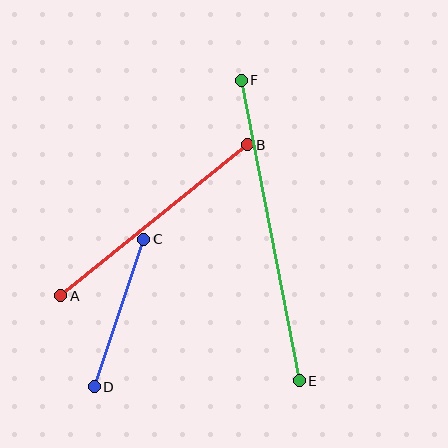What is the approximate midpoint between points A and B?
The midpoint is at approximately (154, 220) pixels.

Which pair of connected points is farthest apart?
Points E and F are farthest apart.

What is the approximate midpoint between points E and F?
The midpoint is at approximately (270, 231) pixels.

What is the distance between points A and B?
The distance is approximately 240 pixels.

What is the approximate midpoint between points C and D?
The midpoint is at approximately (119, 313) pixels.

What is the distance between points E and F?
The distance is approximately 306 pixels.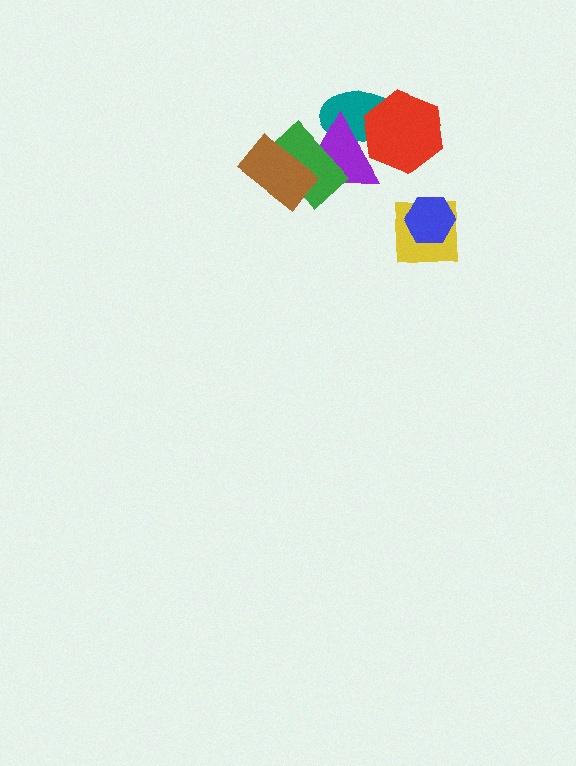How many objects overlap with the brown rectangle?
2 objects overlap with the brown rectangle.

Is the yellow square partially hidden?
Yes, it is partially covered by another shape.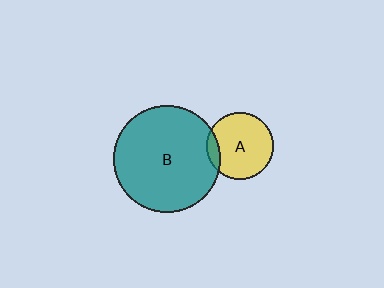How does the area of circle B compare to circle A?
Approximately 2.5 times.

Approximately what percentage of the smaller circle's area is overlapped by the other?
Approximately 10%.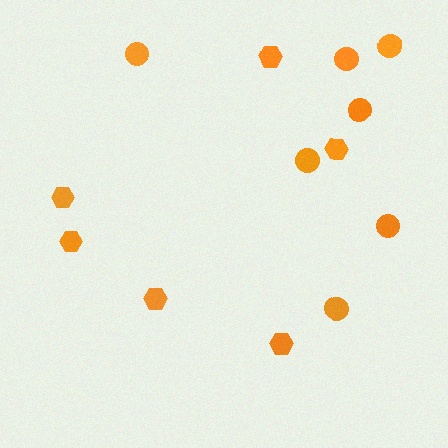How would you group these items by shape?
There are 2 groups: one group of hexagons (6) and one group of circles (7).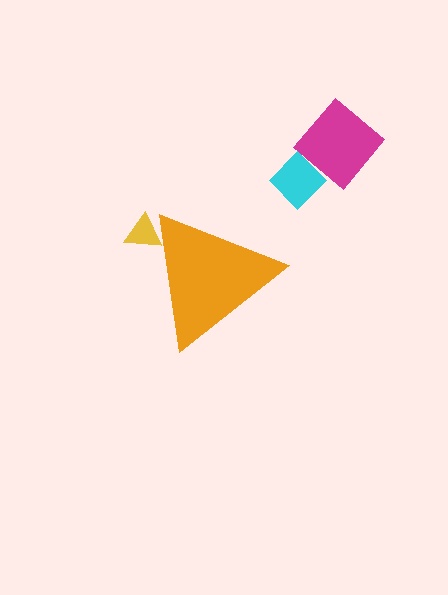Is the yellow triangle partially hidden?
Yes, the yellow triangle is partially hidden behind the orange triangle.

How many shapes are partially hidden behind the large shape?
1 shape is partially hidden.